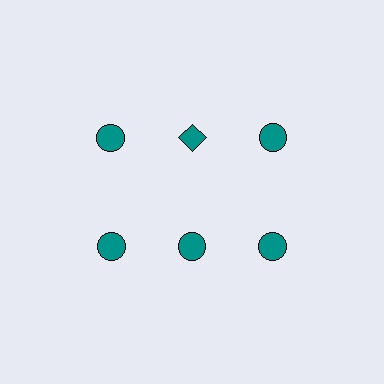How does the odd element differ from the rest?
It has a different shape: diamond instead of circle.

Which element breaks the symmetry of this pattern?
The teal diamond in the top row, second from left column breaks the symmetry. All other shapes are teal circles.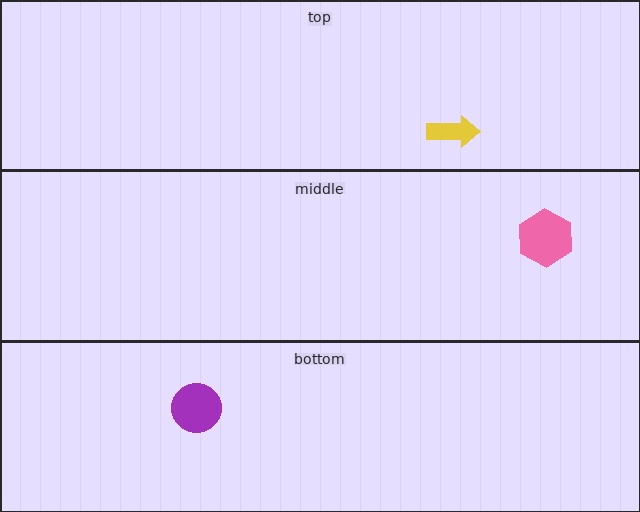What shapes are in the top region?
The yellow arrow.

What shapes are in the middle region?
The pink hexagon.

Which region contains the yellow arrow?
The top region.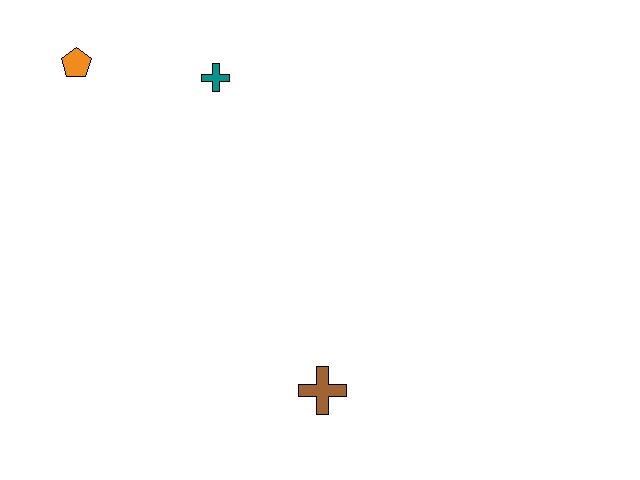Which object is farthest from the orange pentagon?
The brown cross is farthest from the orange pentagon.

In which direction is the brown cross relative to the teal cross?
The brown cross is below the teal cross.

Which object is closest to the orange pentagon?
The teal cross is closest to the orange pentagon.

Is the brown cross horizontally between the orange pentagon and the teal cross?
No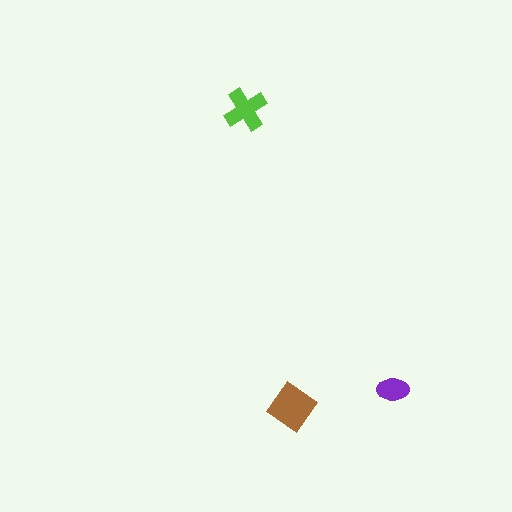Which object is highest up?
The lime cross is topmost.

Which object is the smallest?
The purple ellipse.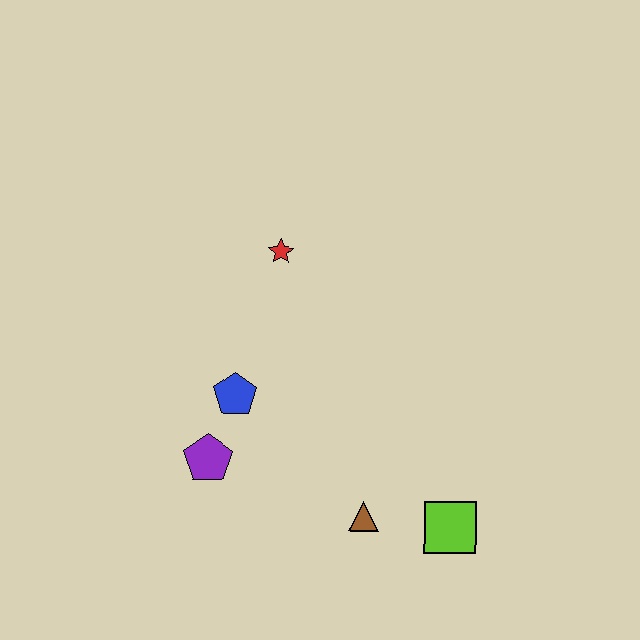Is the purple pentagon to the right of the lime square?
No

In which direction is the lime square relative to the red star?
The lime square is below the red star.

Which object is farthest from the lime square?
The red star is farthest from the lime square.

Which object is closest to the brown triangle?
The lime square is closest to the brown triangle.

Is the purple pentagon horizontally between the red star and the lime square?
No